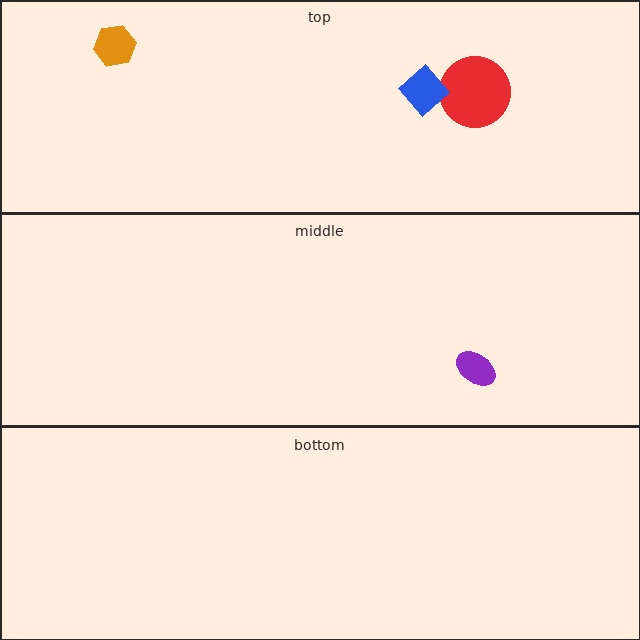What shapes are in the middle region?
The purple ellipse.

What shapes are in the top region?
The red circle, the blue diamond, the orange hexagon.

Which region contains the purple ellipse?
The middle region.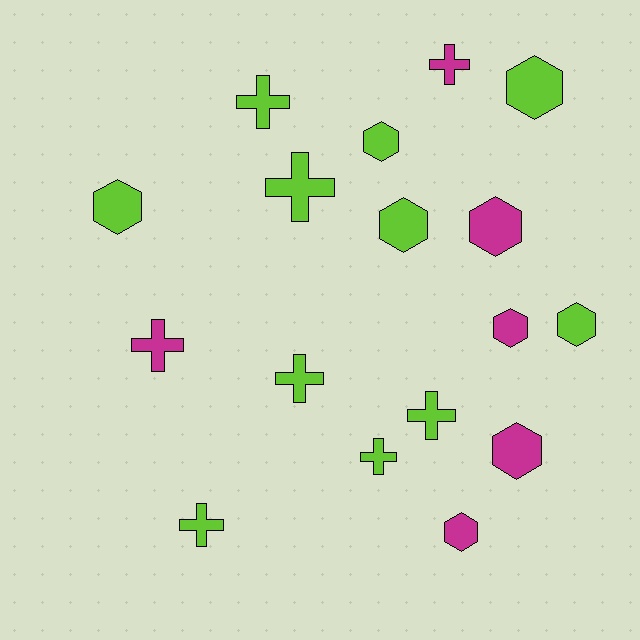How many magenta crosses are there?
There are 2 magenta crosses.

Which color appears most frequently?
Lime, with 11 objects.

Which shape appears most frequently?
Hexagon, with 9 objects.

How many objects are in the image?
There are 17 objects.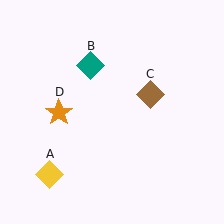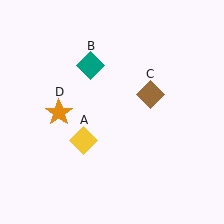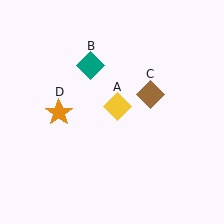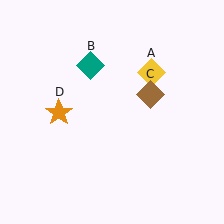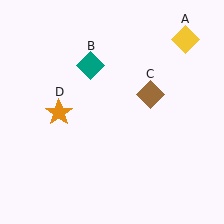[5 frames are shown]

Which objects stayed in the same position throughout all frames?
Teal diamond (object B) and brown diamond (object C) and orange star (object D) remained stationary.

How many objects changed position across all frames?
1 object changed position: yellow diamond (object A).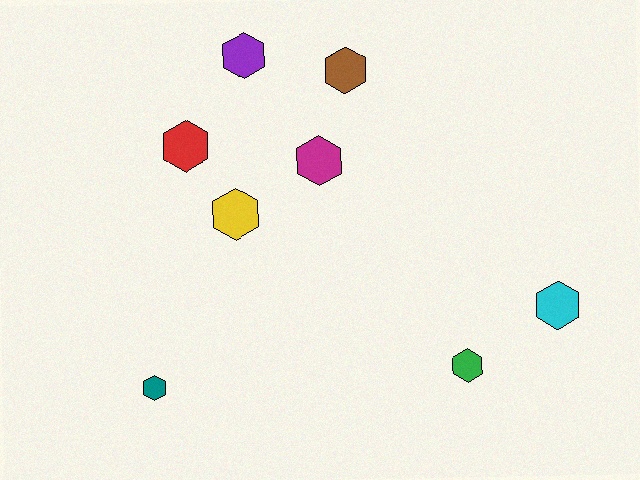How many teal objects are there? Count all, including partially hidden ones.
There is 1 teal object.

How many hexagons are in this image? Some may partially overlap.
There are 8 hexagons.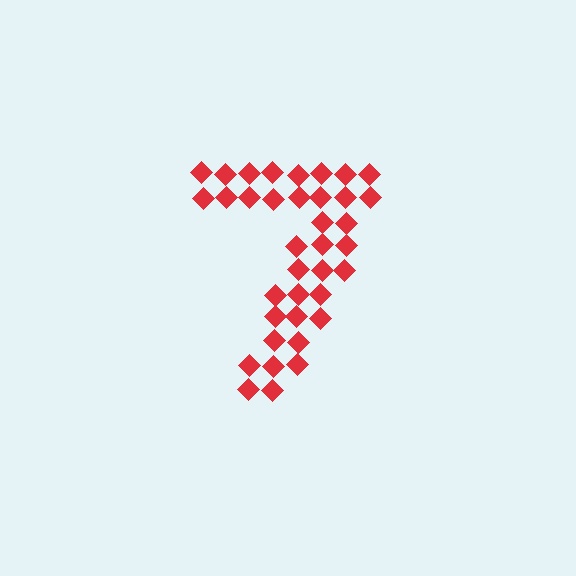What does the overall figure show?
The overall figure shows the digit 7.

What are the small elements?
The small elements are diamonds.